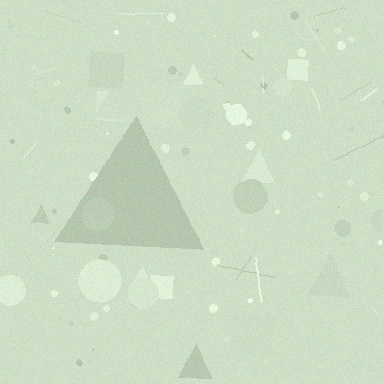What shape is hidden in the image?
A triangle is hidden in the image.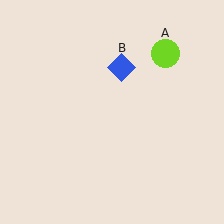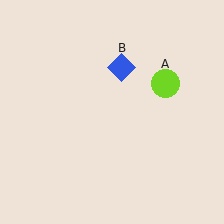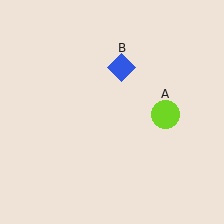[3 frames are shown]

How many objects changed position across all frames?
1 object changed position: lime circle (object A).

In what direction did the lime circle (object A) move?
The lime circle (object A) moved down.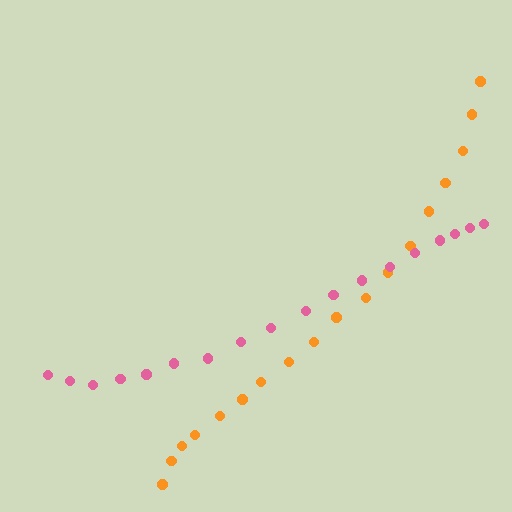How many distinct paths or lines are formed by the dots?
There are 2 distinct paths.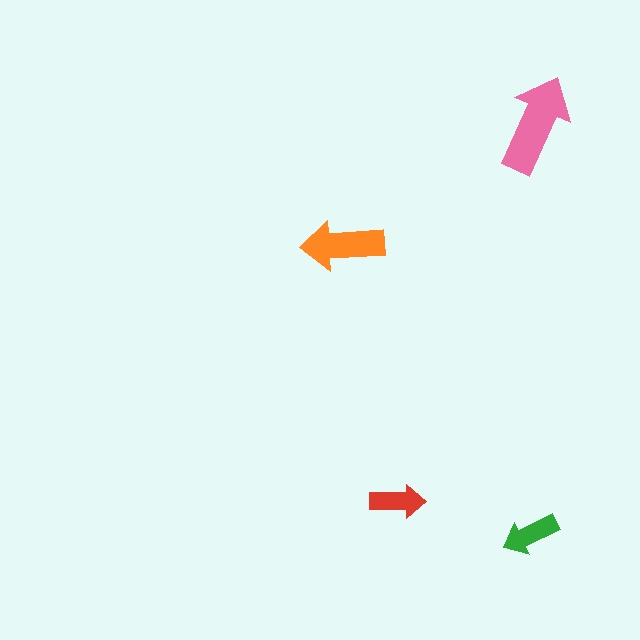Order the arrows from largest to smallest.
the pink one, the orange one, the green one, the red one.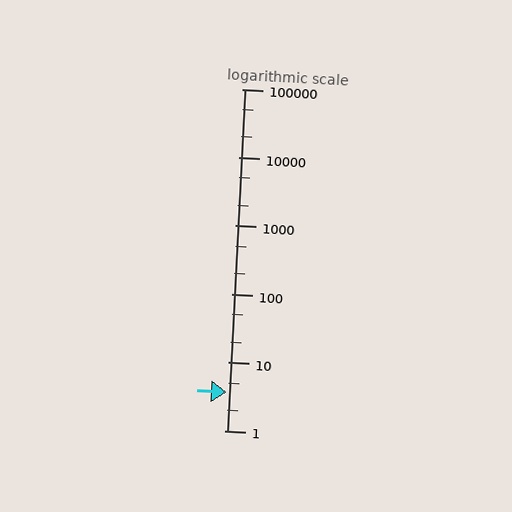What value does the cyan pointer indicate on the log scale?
The pointer indicates approximately 3.7.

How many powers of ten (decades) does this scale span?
The scale spans 5 decades, from 1 to 100000.